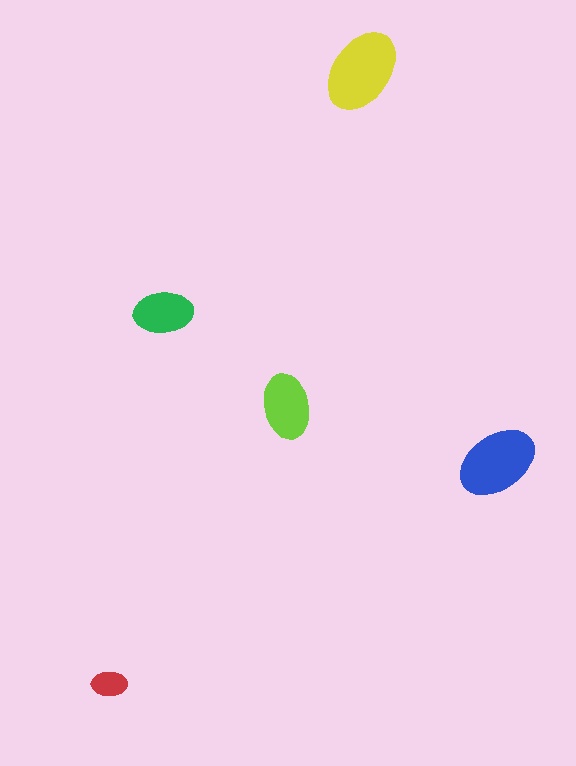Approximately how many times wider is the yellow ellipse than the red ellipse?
About 2.5 times wider.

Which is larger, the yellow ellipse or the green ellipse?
The yellow one.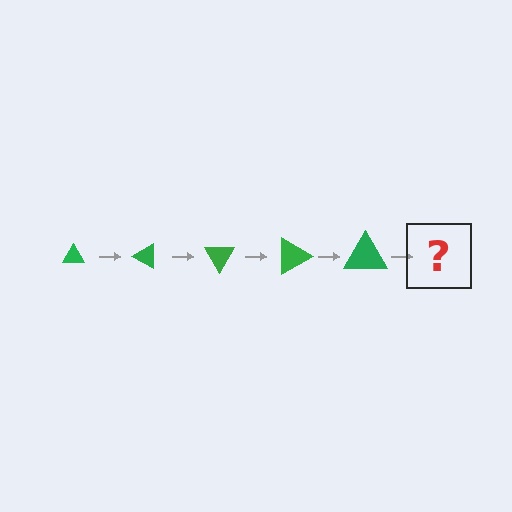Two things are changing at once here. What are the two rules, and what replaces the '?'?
The two rules are that the triangle grows larger each step and it rotates 30 degrees each step. The '?' should be a triangle, larger than the previous one and rotated 150 degrees from the start.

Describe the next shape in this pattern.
It should be a triangle, larger than the previous one and rotated 150 degrees from the start.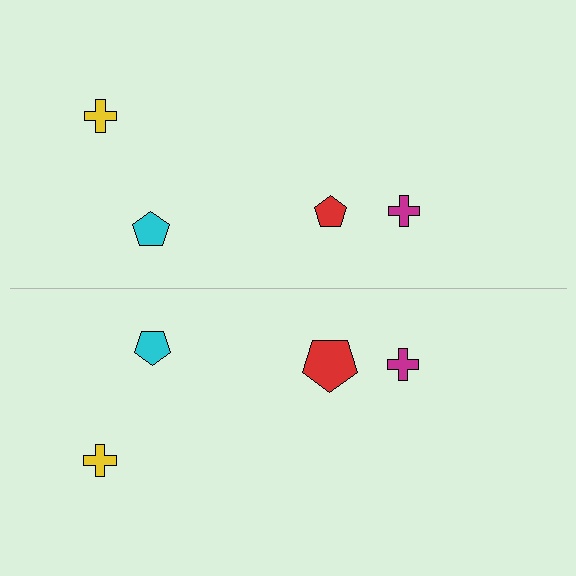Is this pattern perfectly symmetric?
No, the pattern is not perfectly symmetric. The red pentagon on the bottom side has a different size than its mirror counterpart.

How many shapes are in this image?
There are 8 shapes in this image.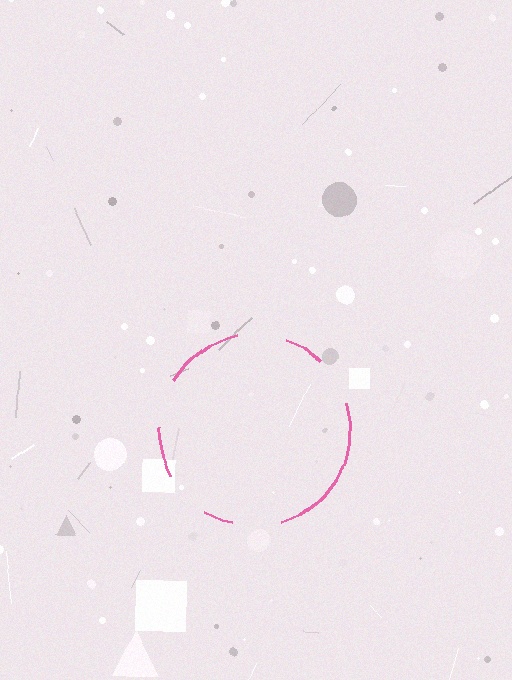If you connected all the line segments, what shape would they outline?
They would outline a circle.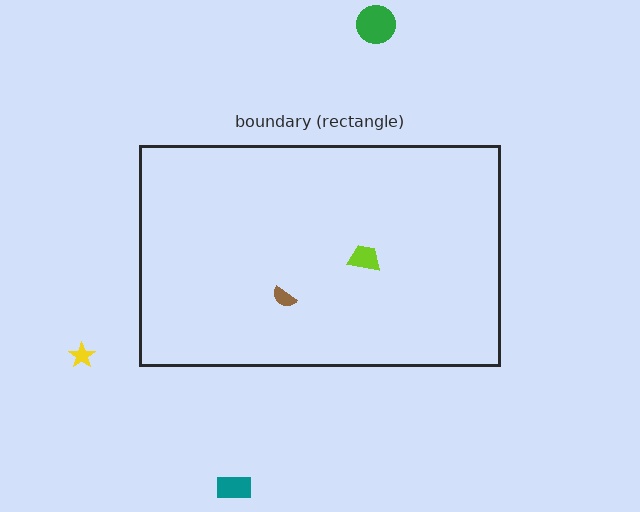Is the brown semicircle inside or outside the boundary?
Inside.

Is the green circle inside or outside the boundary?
Outside.